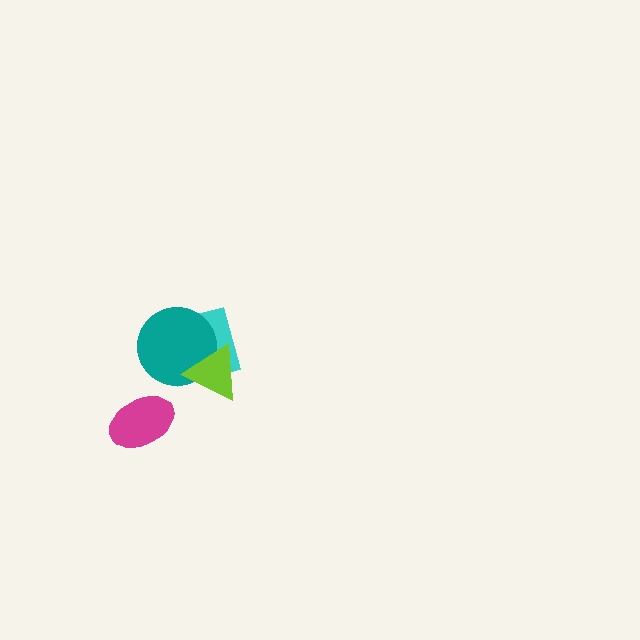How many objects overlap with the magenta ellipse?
0 objects overlap with the magenta ellipse.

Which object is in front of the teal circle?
The lime triangle is in front of the teal circle.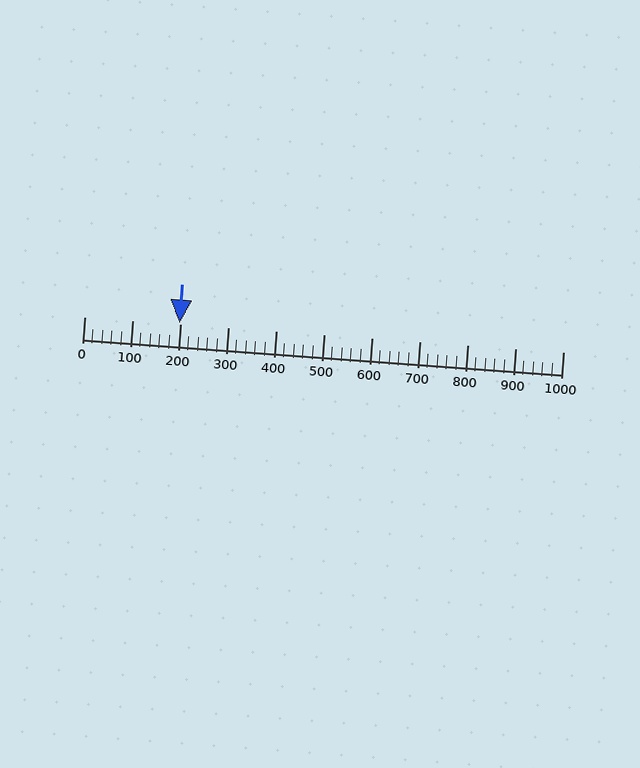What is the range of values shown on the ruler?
The ruler shows values from 0 to 1000.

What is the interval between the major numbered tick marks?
The major tick marks are spaced 100 units apart.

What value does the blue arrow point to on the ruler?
The blue arrow points to approximately 198.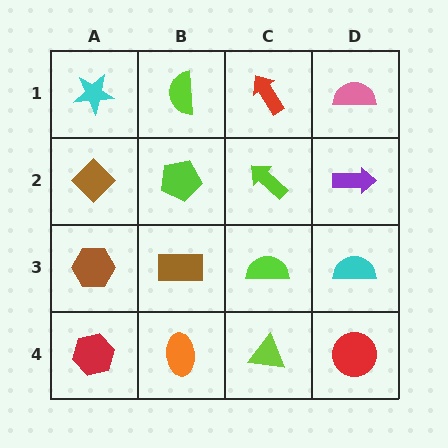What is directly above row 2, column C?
A red arrow.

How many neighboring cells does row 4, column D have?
2.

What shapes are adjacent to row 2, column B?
A lime semicircle (row 1, column B), a brown rectangle (row 3, column B), a brown diamond (row 2, column A), a lime arrow (row 2, column C).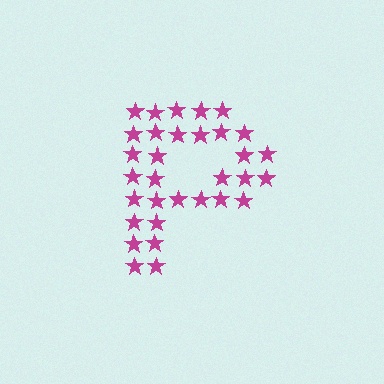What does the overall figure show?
The overall figure shows the letter P.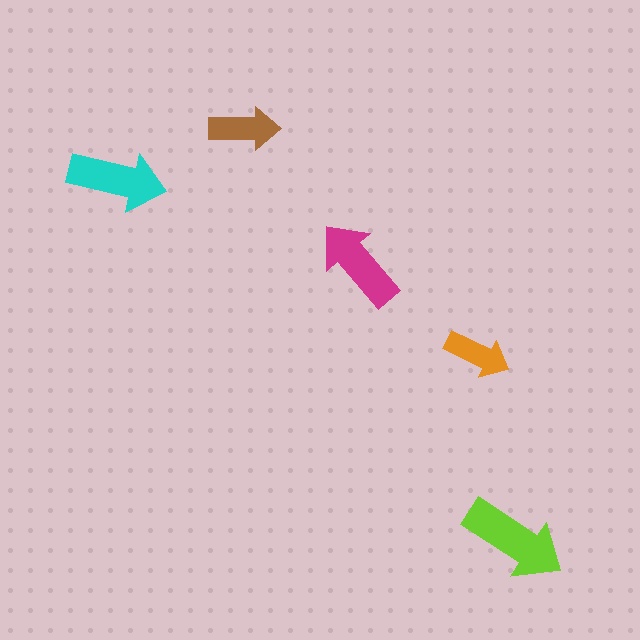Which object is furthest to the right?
The lime arrow is rightmost.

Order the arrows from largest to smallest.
the lime one, the cyan one, the magenta one, the brown one, the orange one.